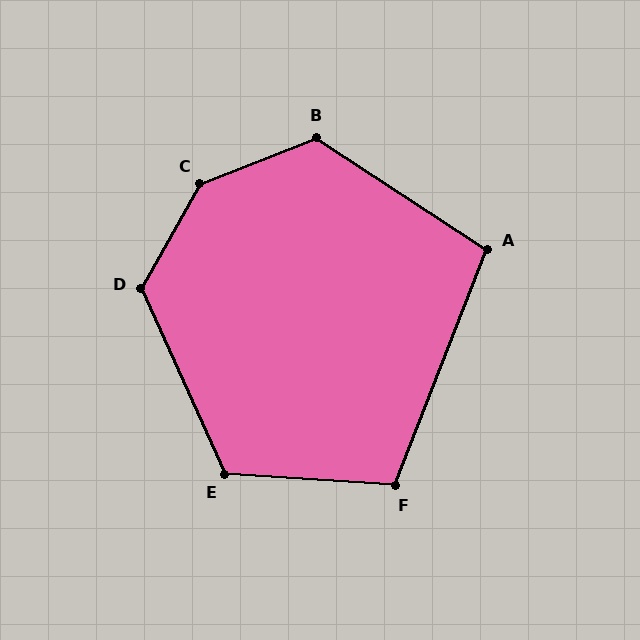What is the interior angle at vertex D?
Approximately 127 degrees (obtuse).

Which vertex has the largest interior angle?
C, at approximately 141 degrees.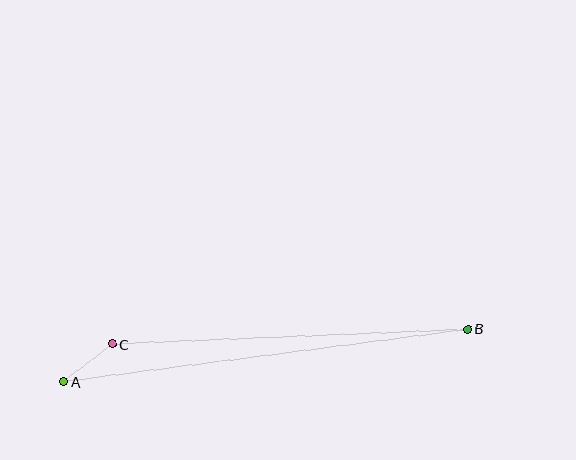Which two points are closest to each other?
Points A and C are closest to each other.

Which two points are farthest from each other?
Points A and B are farthest from each other.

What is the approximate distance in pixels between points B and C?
The distance between B and C is approximately 356 pixels.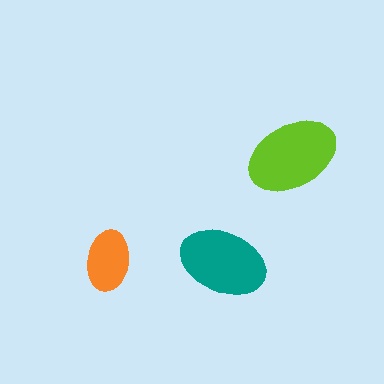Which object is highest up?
The lime ellipse is topmost.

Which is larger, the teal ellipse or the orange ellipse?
The teal one.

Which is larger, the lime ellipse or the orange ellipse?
The lime one.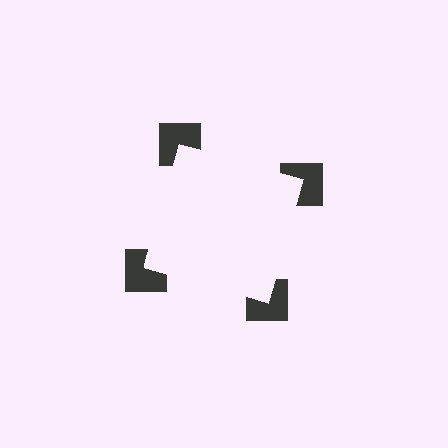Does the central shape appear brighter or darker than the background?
It typically appears slightly brighter than the background, even though no actual brightness change is drawn.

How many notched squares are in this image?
There are 4 — one at each vertex of the illusory square.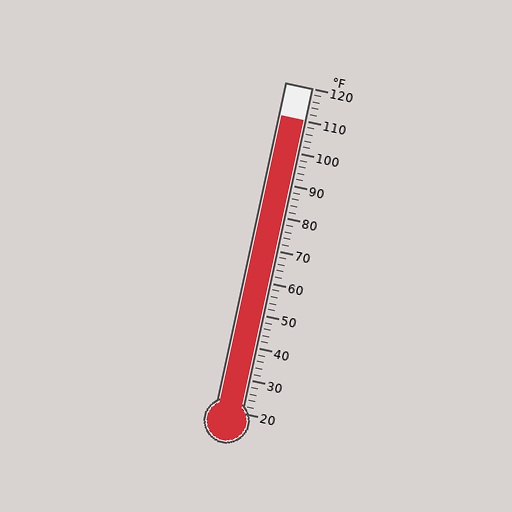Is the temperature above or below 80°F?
The temperature is above 80°F.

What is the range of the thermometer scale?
The thermometer scale ranges from 20°F to 120°F.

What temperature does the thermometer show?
The thermometer shows approximately 110°F.